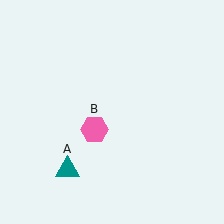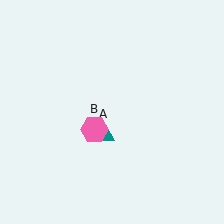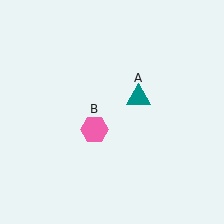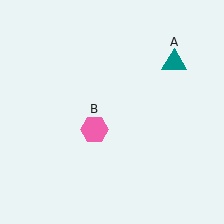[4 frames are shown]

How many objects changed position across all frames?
1 object changed position: teal triangle (object A).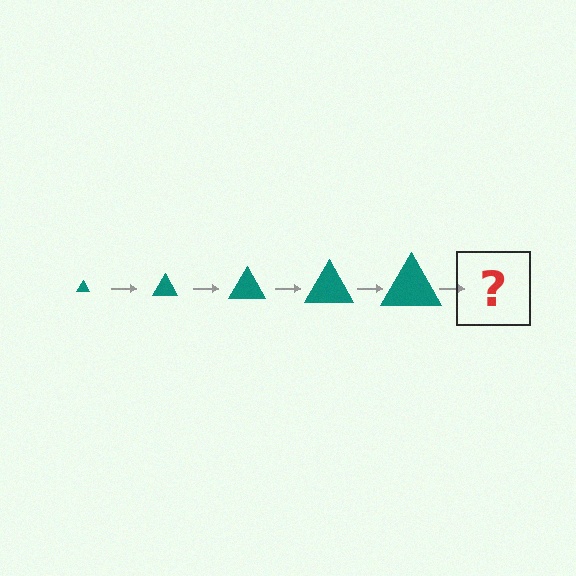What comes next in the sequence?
The next element should be a teal triangle, larger than the previous one.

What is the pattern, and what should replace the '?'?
The pattern is that the triangle gets progressively larger each step. The '?' should be a teal triangle, larger than the previous one.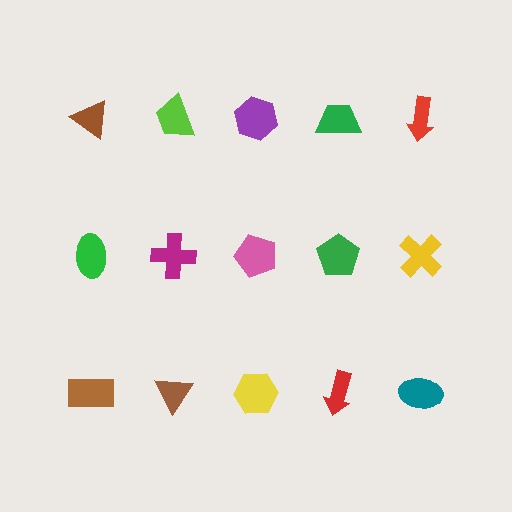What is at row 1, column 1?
A brown triangle.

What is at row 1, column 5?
A red arrow.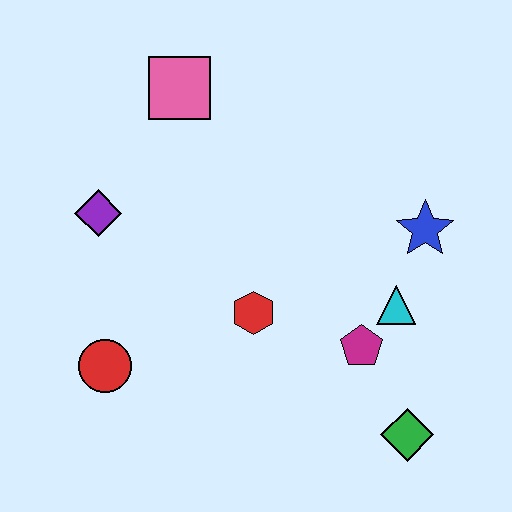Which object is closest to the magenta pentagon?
The cyan triangle is closest to the magenta pentagon.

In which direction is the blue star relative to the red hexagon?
The blue star is to the right of the red hexagon.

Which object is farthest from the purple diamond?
The green diamond is farthest from the purple diamond.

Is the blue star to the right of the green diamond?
Yes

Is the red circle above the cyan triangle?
No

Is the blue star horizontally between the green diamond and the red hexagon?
No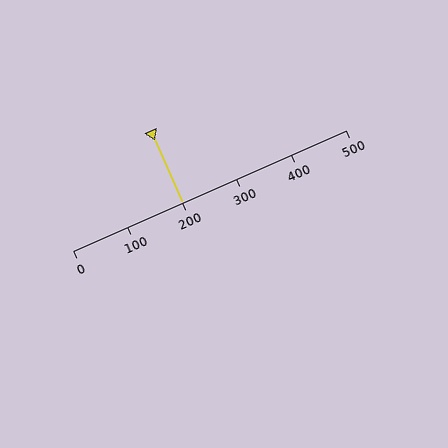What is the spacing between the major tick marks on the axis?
The major ticks are spaced 100 apart.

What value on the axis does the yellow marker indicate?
The marker indicates approximately 200.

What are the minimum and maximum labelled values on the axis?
The axis runs from 0 to 500.